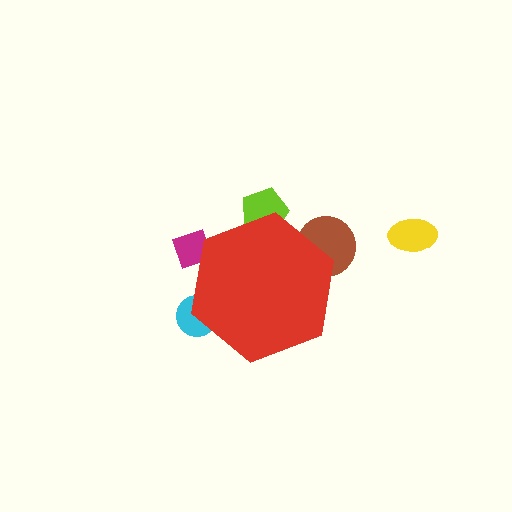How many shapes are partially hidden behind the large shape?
4 shapes are partially hidden.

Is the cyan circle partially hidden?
Yes, the cyan circle is partially hidden behind the red hexagon.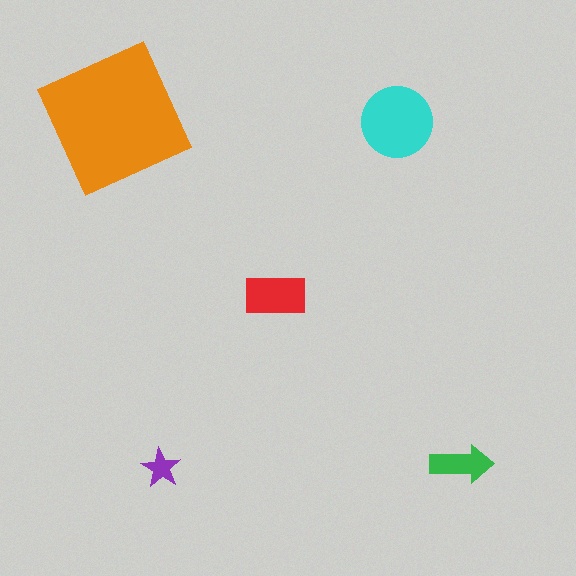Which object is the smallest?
The purple star.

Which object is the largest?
The orange square.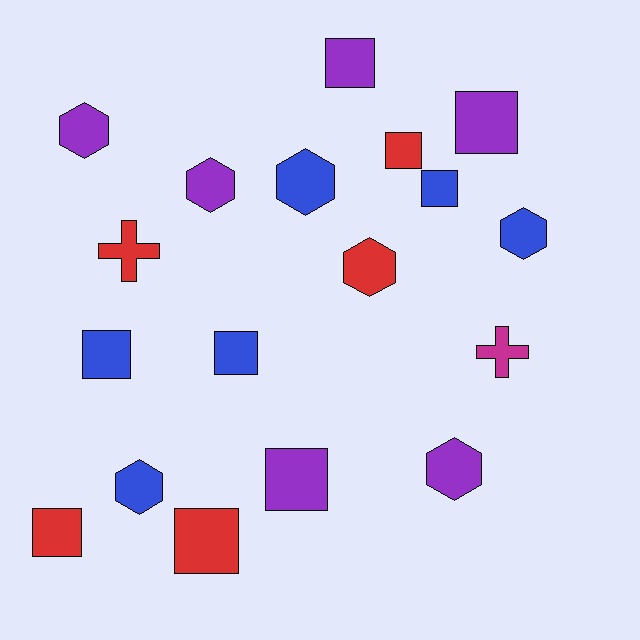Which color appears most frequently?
Blue, with 6 objects.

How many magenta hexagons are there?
There are no magenta hexagons.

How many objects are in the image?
There are 18 objects.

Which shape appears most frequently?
Square, with 9 objects.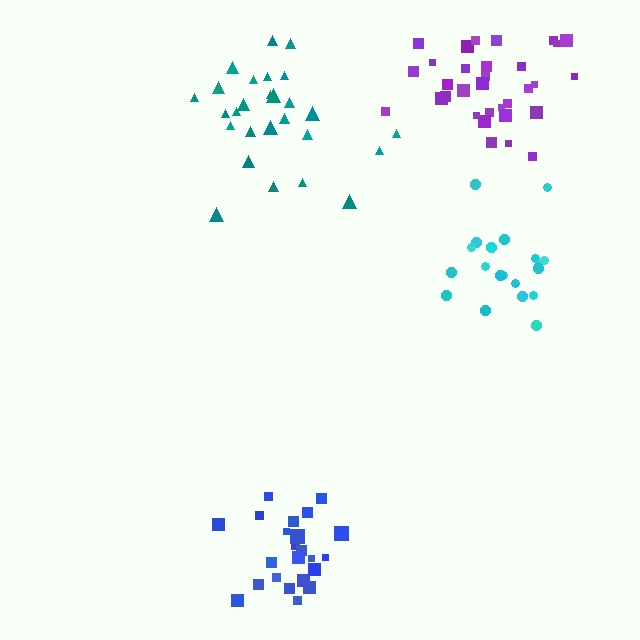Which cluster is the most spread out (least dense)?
Teal.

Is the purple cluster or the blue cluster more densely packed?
Purple.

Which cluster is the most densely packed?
Purple.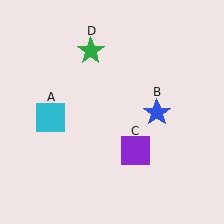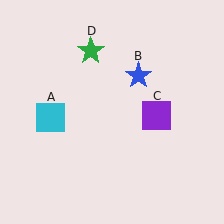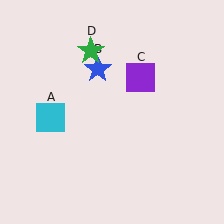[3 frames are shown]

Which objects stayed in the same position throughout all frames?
Cyan square (object A) and green star (object D) remained stationary.